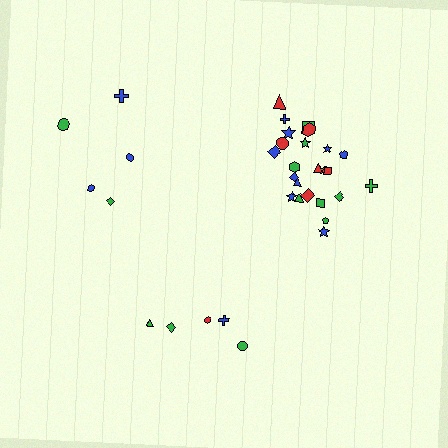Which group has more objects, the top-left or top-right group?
The top-right group.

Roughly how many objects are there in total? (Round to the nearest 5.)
Roughly 35 objects in total.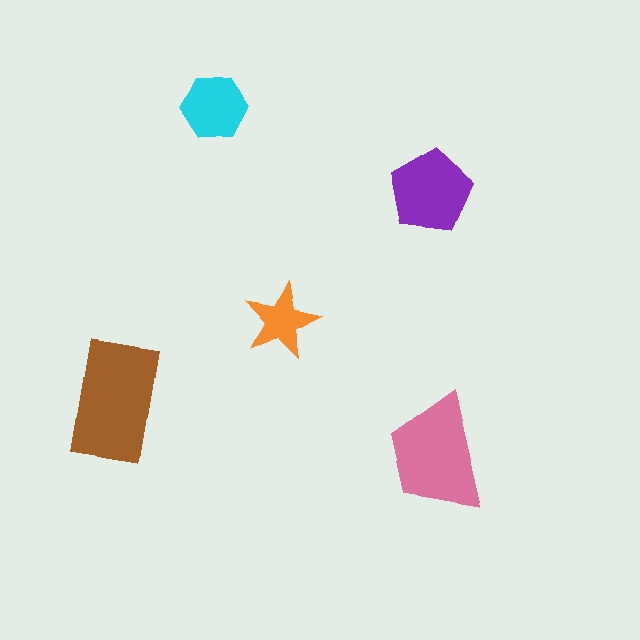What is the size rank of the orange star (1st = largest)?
5th.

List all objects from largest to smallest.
The brown rectangle, the pink trapezoid, the purple pentagon, the cyan hexagon, the orange star.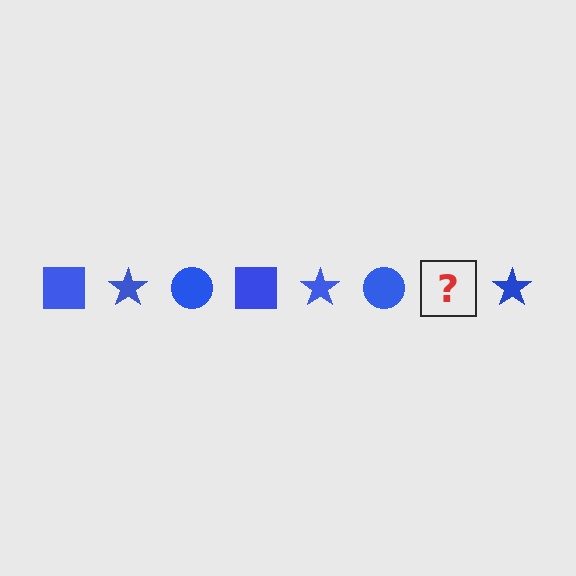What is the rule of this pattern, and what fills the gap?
The rule is that the pattern cycles through square, star, circle shapes in blue. The gap should be filled with a blue square.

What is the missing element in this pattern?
The missing element is a blue square.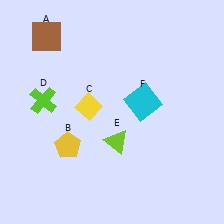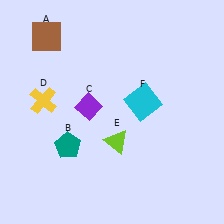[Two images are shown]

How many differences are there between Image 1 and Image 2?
There are 3 differences between the two images.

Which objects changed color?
B changed from yellow to teal. C changed from yellow to purple. D changed from lime to yellow.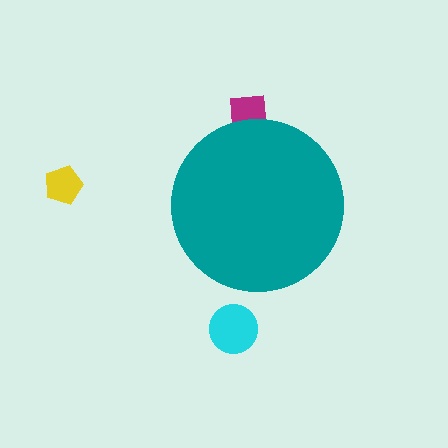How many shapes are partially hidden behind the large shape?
1 shape is partially hidden.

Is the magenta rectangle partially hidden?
Yes, the magenta rectangle is partially hidden behind the teal circle.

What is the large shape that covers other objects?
A teal circle.